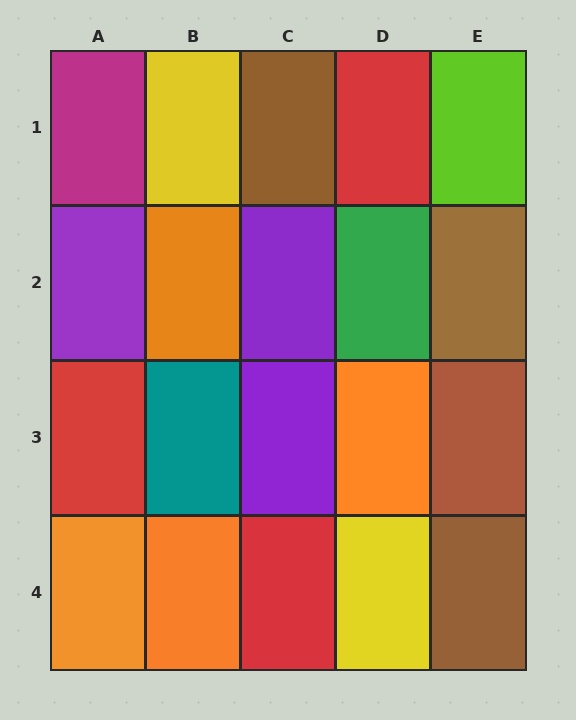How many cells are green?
1 cell is green.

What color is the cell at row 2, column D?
Green.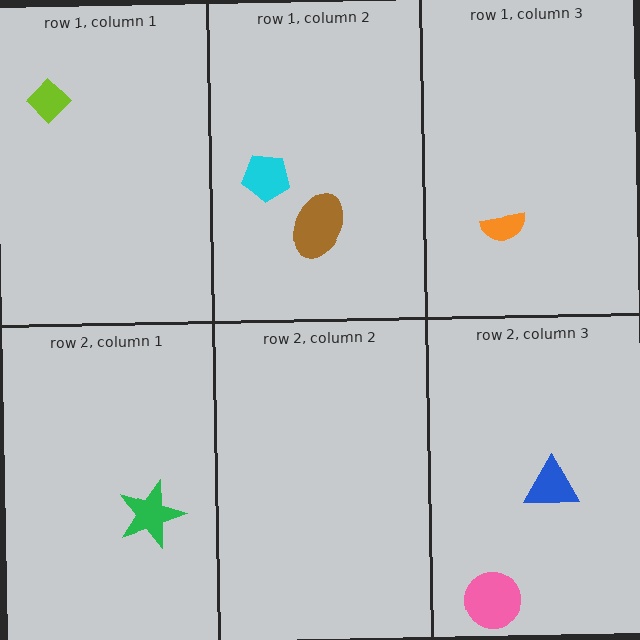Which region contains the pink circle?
The row 2, column 3 region.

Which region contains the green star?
The row 2, column 1 region.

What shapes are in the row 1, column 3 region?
The orange semicircle.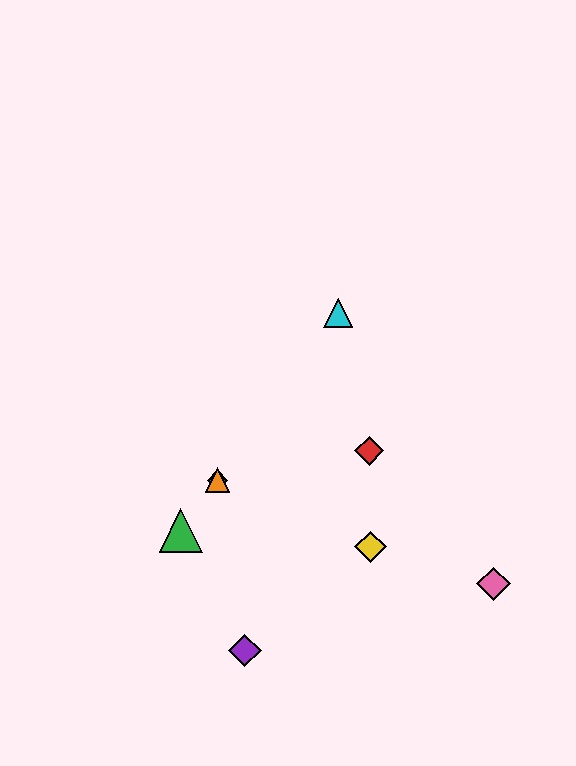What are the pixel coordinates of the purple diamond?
The purple diamond is at (245, 650).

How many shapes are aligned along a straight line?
4 shapes (the blue diamond, the green triangle, the orange triangle, the cyan triangle) are aligned along a straight line.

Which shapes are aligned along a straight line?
The blue diamond, the green triangle, the orange triangle, the cyan triangle are aligned along a straight line.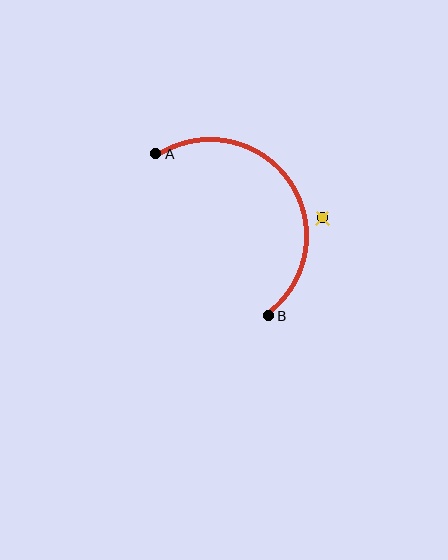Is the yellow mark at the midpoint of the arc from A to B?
No — the yellow mark does not lie on the arc at all. It sits slightly outside the curve.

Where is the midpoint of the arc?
The arc midpoint is the point on the curve farthest from the straight line joining A and B. It sits above and to the right of that line.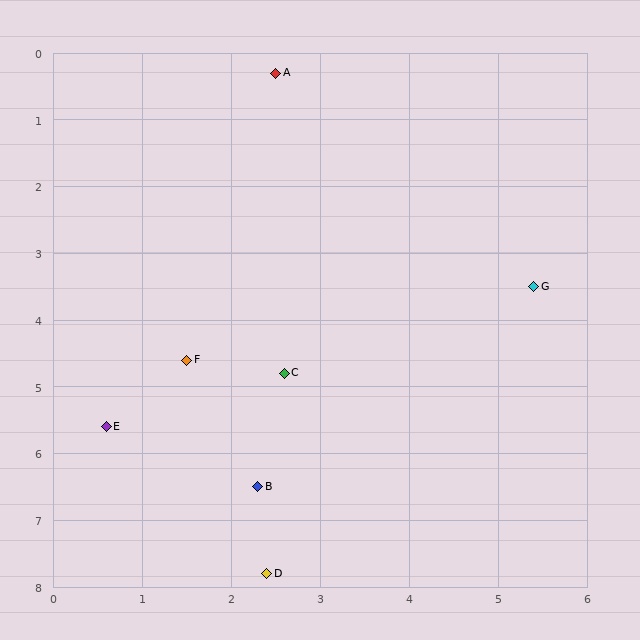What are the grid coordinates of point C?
Point C is at approximately (2.6, 4.8).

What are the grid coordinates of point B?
Point B is at approximately (2.3, 6.5).